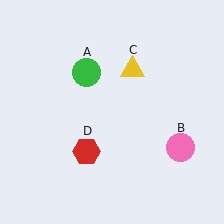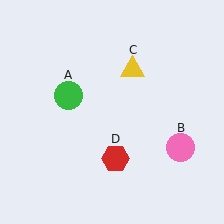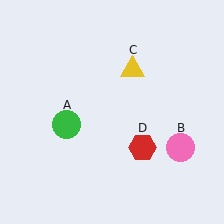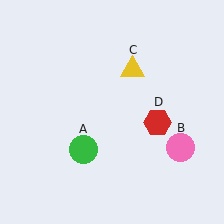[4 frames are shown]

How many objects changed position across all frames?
2 objects changed position: green circle (object A), red hexagon (object D).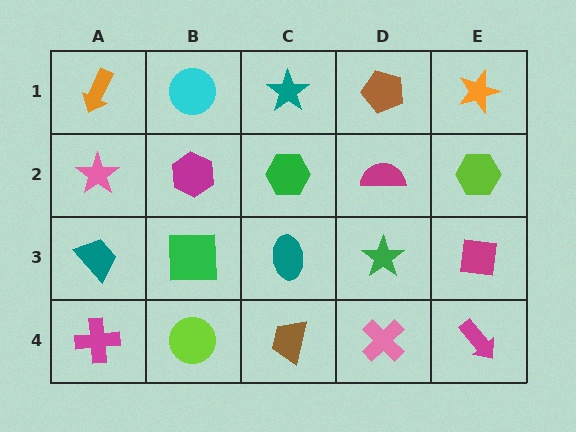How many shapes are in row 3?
5 shapes.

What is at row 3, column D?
A green star.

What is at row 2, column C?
A green hexagon.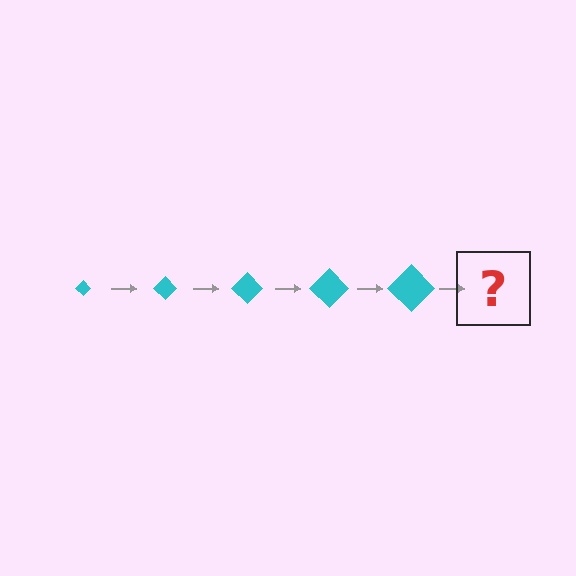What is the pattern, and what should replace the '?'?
The pattern is that the diamond gets progressively larger each step. The '?' should be a cyan diamond, larger than the previous one.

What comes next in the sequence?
The next element should be a cyan diamond, larger than the previous one.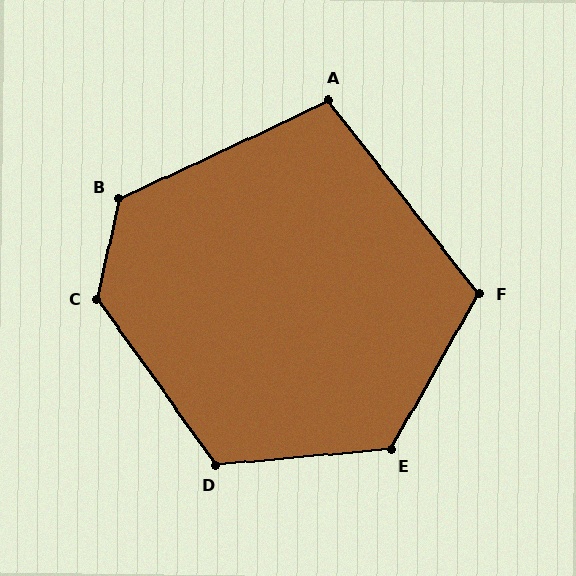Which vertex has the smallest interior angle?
A, at approximately 103 degrees.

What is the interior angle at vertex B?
Approximately 127 degrees (obtuse).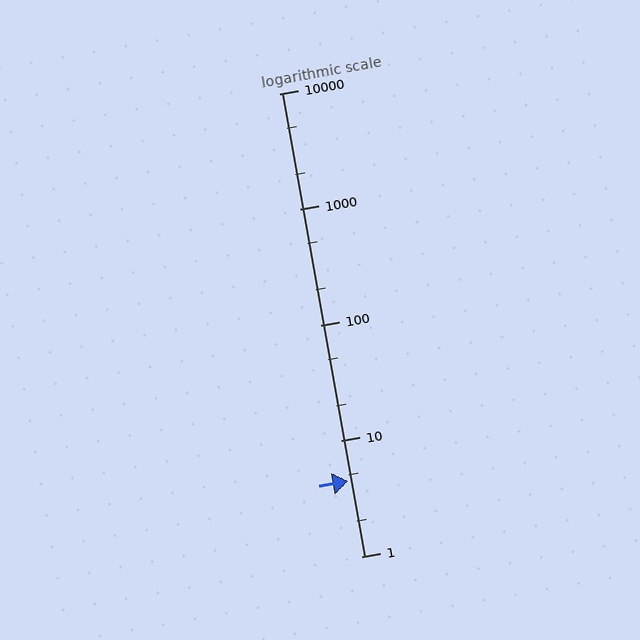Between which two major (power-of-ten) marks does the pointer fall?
The pointer is between 1 and 10.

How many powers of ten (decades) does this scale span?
The scale spans 4 decades, from 1 to 10000.